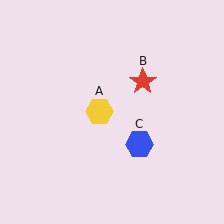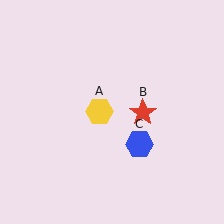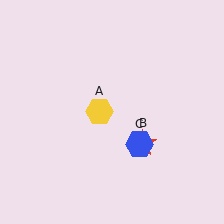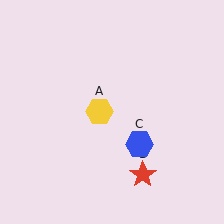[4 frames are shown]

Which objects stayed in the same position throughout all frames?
Yellow hexagon (object A) and blue hexagon (object C) remained stationary.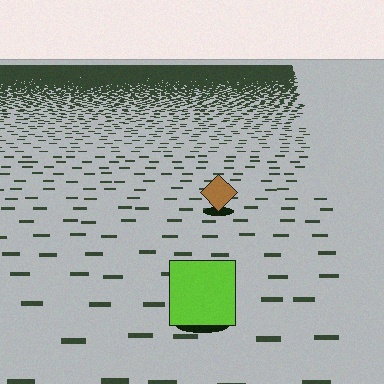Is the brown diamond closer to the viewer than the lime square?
No. The lime square is closer — you can tell from the texture gradient: the ground texture is coarser near it.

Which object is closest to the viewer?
The lime square is closest. The texture marks near it are larger and more spread out.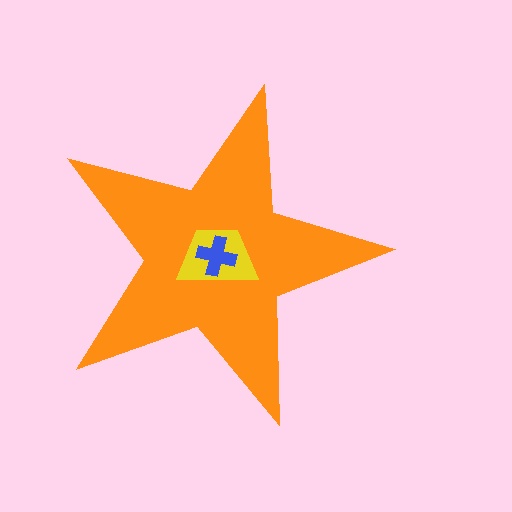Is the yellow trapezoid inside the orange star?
Yes.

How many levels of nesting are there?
3.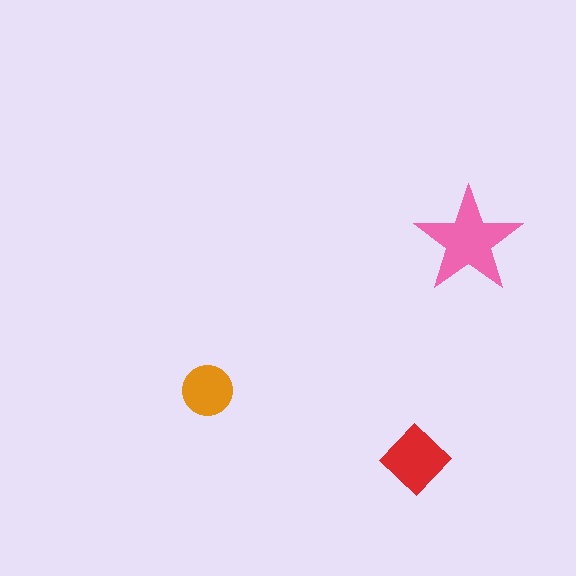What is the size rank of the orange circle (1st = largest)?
3rd.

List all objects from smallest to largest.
The orange circle, the red diamond, the pink star.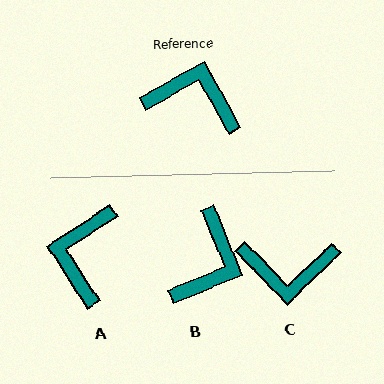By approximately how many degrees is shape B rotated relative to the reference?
Approximately 97 degrees clockwise.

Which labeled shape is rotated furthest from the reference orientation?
C, about 165 degrees away.